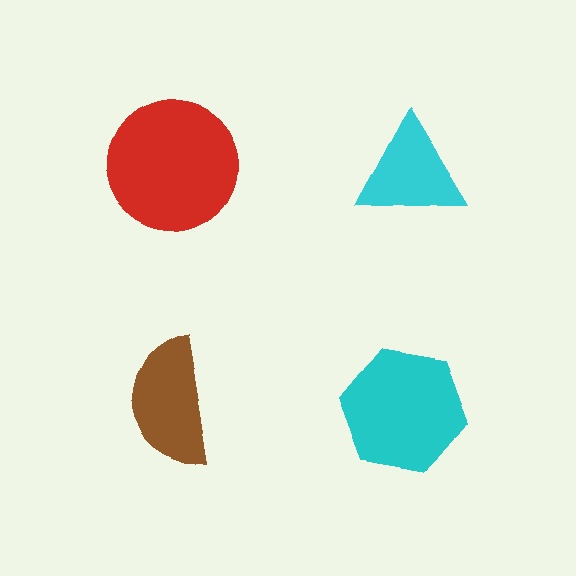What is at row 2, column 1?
A brown semicircle.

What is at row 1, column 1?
A red circle.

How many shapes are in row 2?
2 shapes.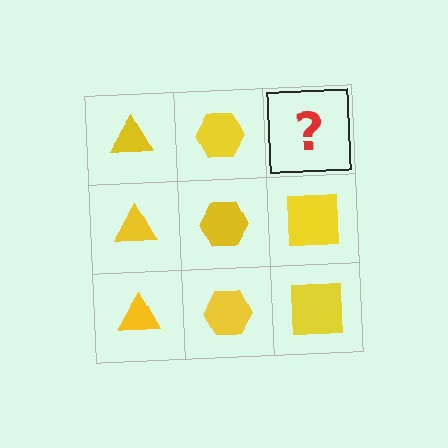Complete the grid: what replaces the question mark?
The question mark should be replaced with a yellow square.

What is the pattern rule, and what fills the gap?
The rule is that each column has a consistent shape. The gap should be filled with a yellow square.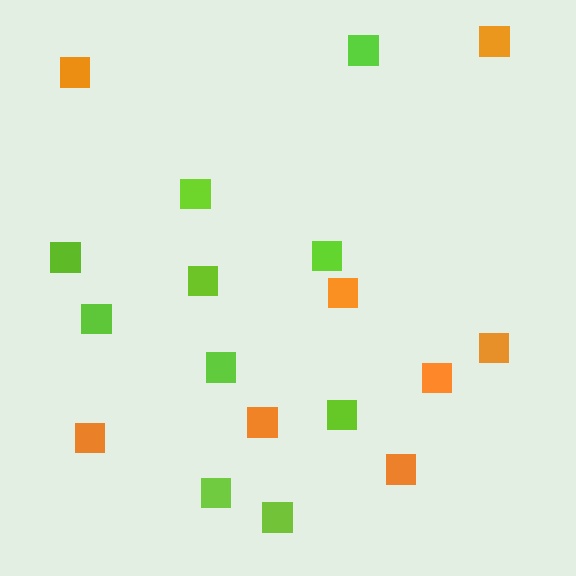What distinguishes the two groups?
There are 2 groups: one group of orange squares (8) and one group of lime squares (10).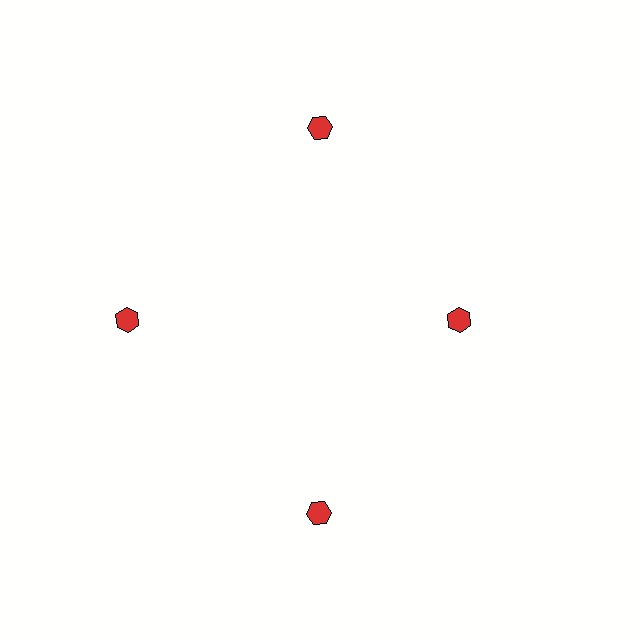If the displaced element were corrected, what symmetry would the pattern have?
It would have 4-fold rotational symmetry — the pattern would map onto itself every 90 degrees.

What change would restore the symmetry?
The symmetry would be restored by moving it outward, back onto the ring so that all 4 hexagons sit at equal angles and equal distance from the center.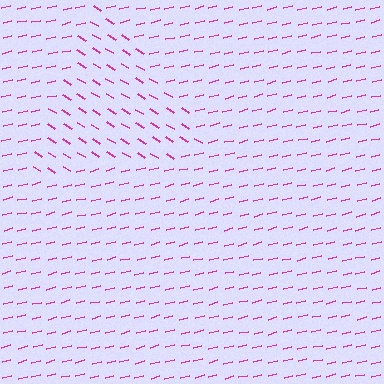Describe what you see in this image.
The image is filled with small magenta line segments. A triangle region in the image has lines oriented differently from the surrounding lines, creating a visible texture boundary.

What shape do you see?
I see a triangle.